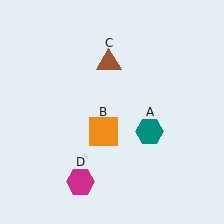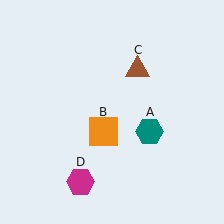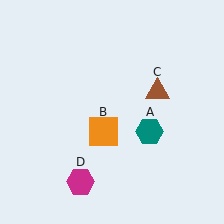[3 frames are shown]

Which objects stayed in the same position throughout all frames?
Teal hexagon (object A) and orange square (object B) and magenta hexagon (object D) remained stationary.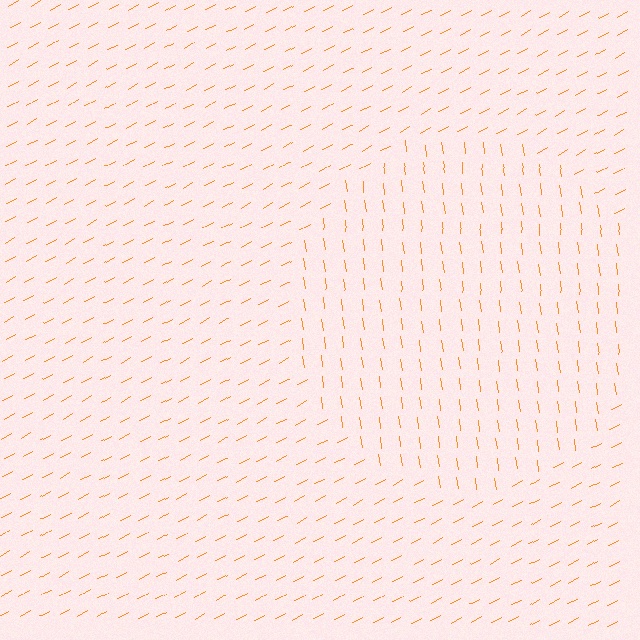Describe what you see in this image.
The image is filled with small orange line segments. A circle region in the image has lines oriented differently from the surrounding lines, creating a visible texture boundary.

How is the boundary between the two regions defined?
The boundary is defined purely by a change in line orientation (approximately 70 degrees difference). All lines are the same color and thickness.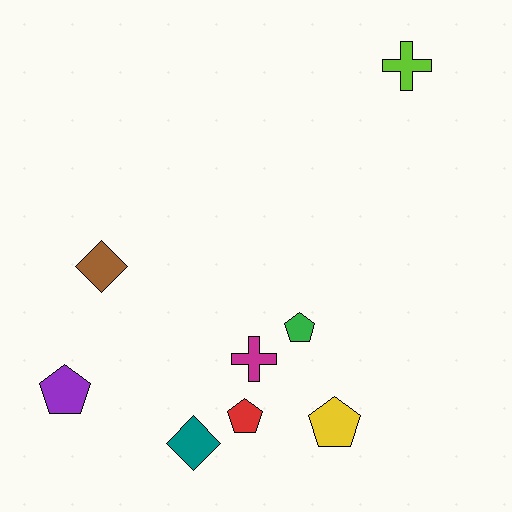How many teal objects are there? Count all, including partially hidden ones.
There is 1 teal object.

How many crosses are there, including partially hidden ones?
There are 2 crosses.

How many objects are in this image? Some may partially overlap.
There are 8 objects.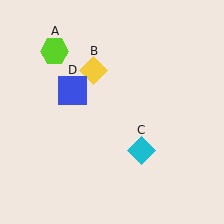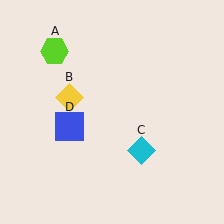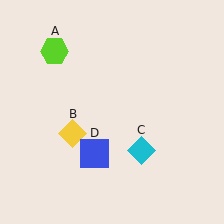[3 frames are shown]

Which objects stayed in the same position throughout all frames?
Lime hexagon (object A) and cyan diamond (object C) remained stationary.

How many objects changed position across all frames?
2 objects changed position: yellow diamond (object B), blue square (object D).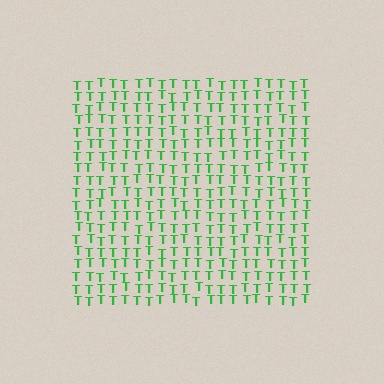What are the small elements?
The small elements are letter T's.